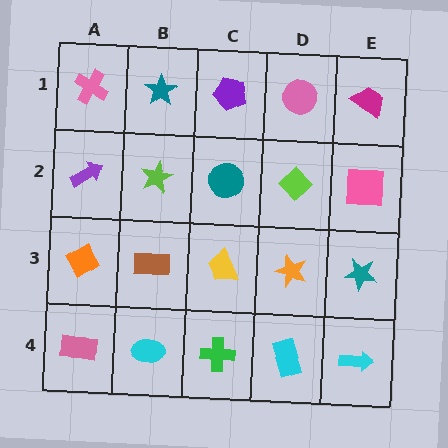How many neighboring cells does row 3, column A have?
3.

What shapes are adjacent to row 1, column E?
A pink square (row 2, column E), a pink circle (row 1, column D).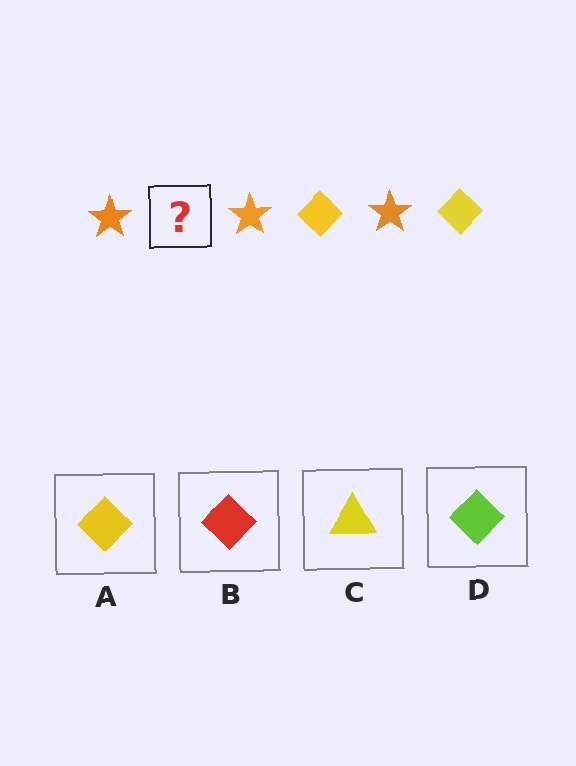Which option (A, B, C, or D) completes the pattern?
A.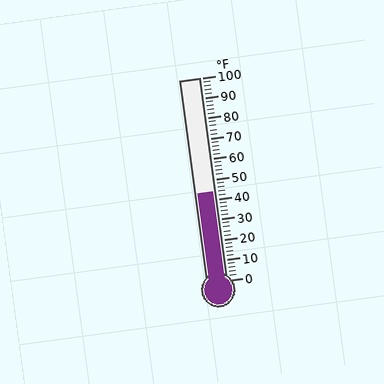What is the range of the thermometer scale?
The thermometer scale ranges from 0°F to 100°F.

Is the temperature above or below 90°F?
The temperature is below 90°F.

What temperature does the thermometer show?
The thermometer shows approximately 44°F.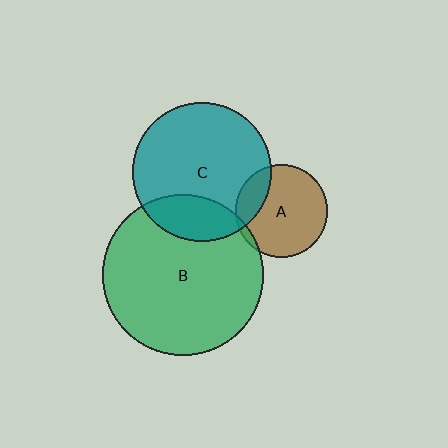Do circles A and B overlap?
Yes.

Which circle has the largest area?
Circle B (green).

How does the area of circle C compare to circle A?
Approximately 2.3 times.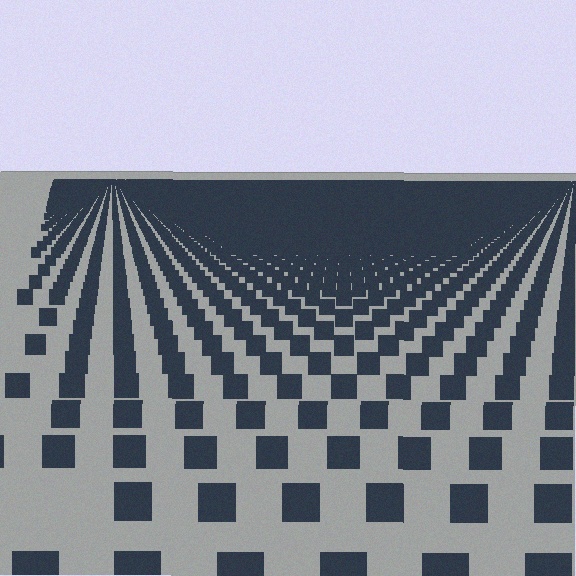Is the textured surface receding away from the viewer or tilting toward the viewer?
The surface is receding away from the viewer. Texture elements get smaller and denser toward the top.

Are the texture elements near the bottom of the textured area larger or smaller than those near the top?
Larger. Near the bottom, elements are closer to the viewer and appear at a bigger on-screen size.